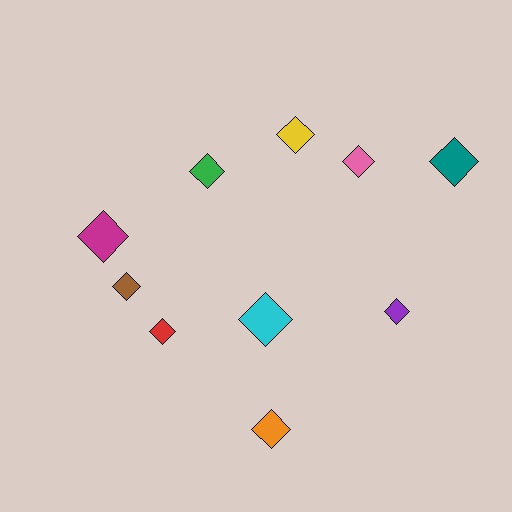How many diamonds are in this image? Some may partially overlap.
There are 10 diamonds.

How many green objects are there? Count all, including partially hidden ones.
There is 1 green object.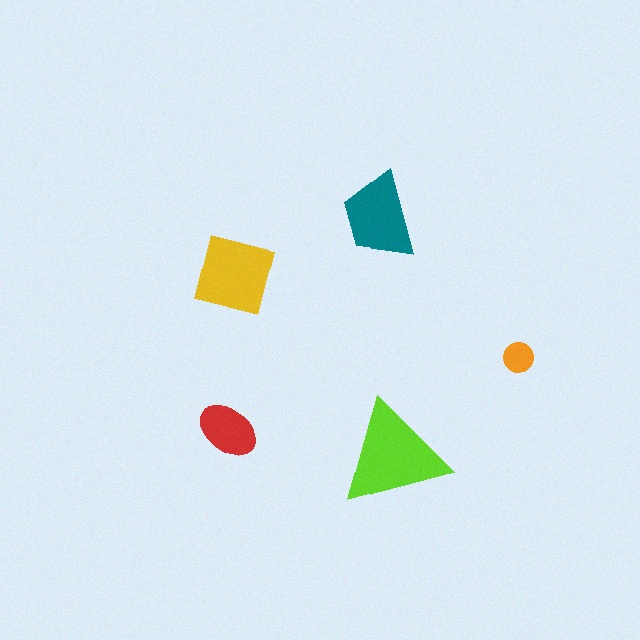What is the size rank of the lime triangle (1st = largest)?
1st.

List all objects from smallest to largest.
The orange circle, the red ellipse, the teal trapezoid, the yellow square, the lime triangle.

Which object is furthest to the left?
The red ellipse is leftmost.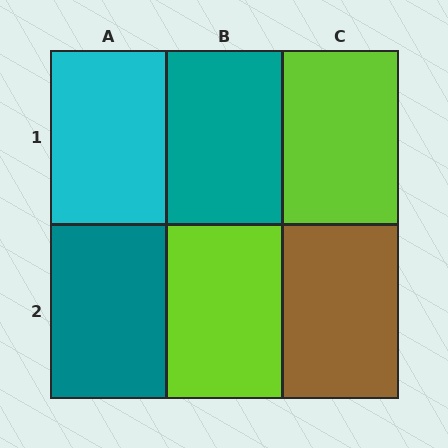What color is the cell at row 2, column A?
Teal.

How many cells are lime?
2 cells are lime.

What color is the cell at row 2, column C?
Brown.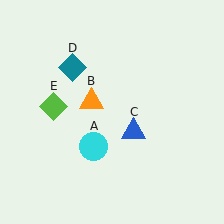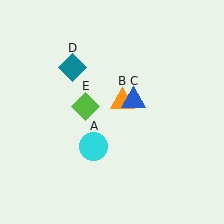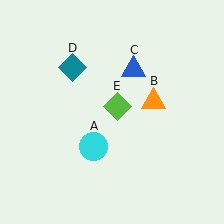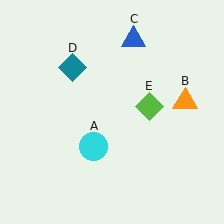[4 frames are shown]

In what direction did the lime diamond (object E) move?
The lime diamond (object E) moved right.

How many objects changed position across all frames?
3 objects changed position: orange triangle (object B), blue triangle (object C), lime diamond (object E).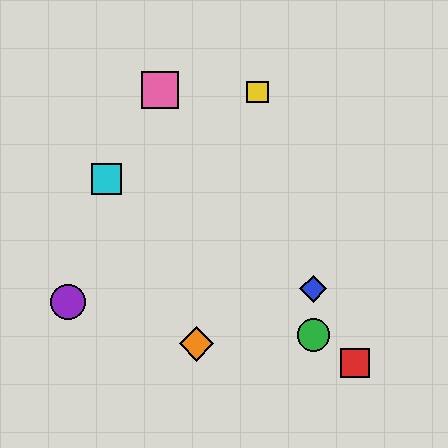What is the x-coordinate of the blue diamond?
The blue diamond is at x≈313.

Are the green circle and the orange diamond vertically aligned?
No, the green circle is at x≈313 and the orange diamond is at x≈197.